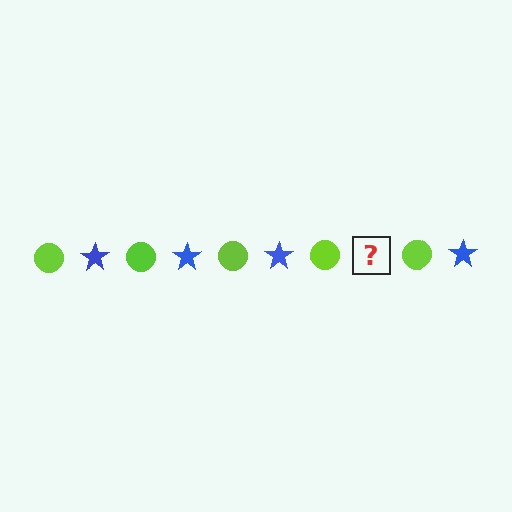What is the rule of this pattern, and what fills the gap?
The rule is that the pattern alternates between lime circle and blue star. The gap should be filled with a blue star.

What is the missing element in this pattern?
The missing element is a blue star.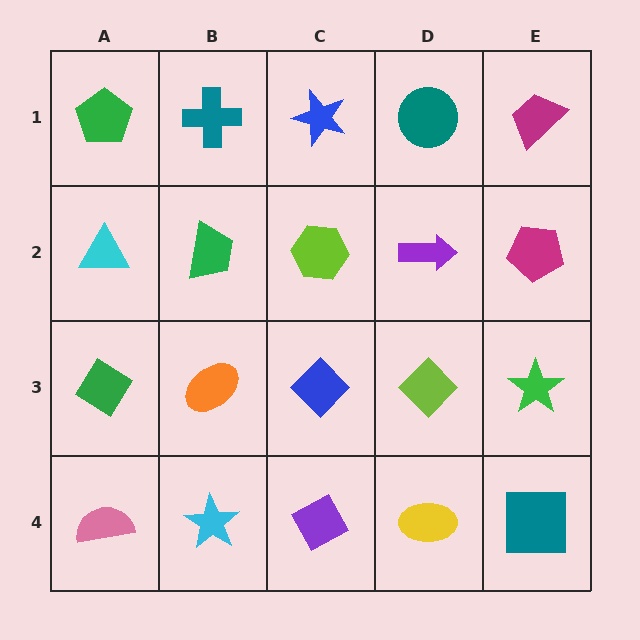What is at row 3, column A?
A green diamond.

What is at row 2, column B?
A green trapezoid.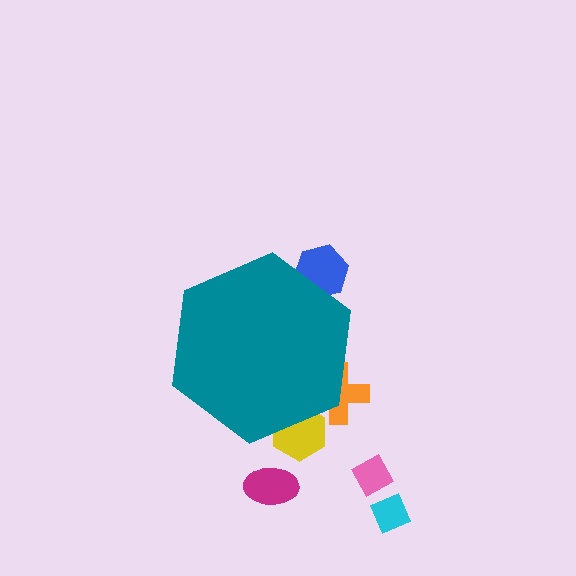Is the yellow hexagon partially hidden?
Yes, the yellow hexagon is partially hidden behind the teal hexagon.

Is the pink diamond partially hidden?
No, the pink diamond is fully visible.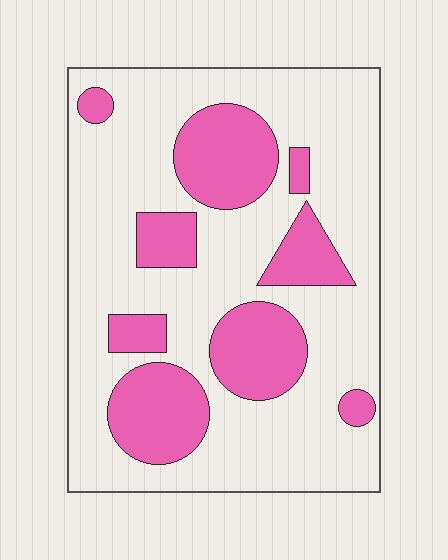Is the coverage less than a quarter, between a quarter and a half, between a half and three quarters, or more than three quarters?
Between a quarter and a half.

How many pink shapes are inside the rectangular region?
9.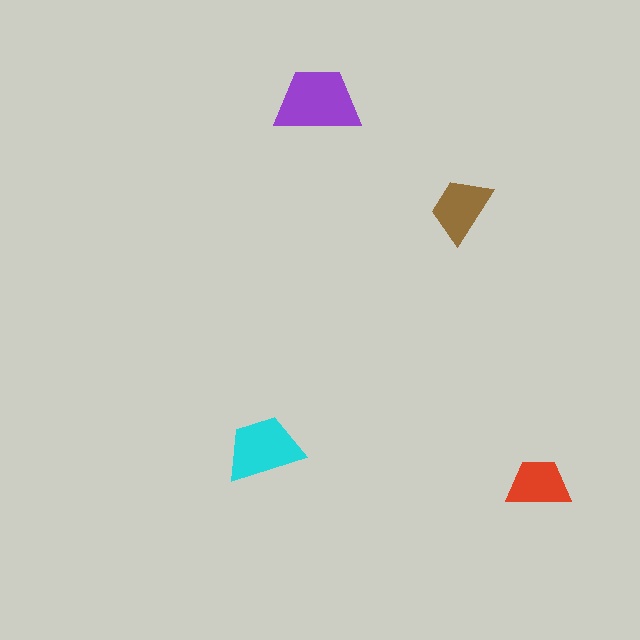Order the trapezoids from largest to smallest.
the purple one, the cyan one, the brown one, the red one.